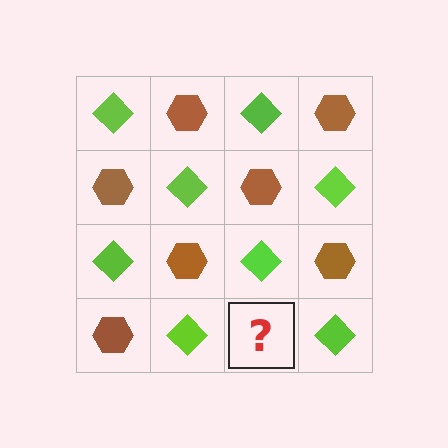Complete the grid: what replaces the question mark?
The question mark should be replaced with a brown hexagon.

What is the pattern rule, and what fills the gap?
The rule is that it alternates lime diamond and brown hexagon in a checkerboard pattern. The gap should be filled with a brown hexagon.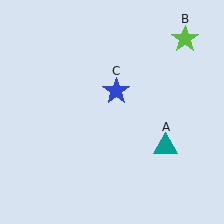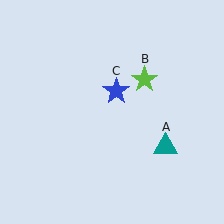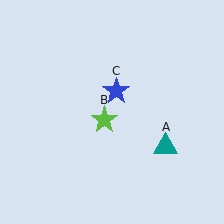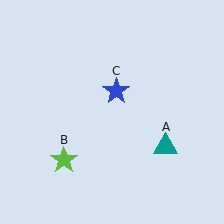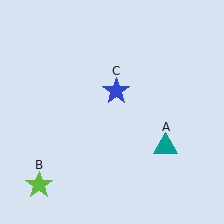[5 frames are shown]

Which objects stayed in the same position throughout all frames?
Teal triangle (object A) and blue star (object C) remained stationary.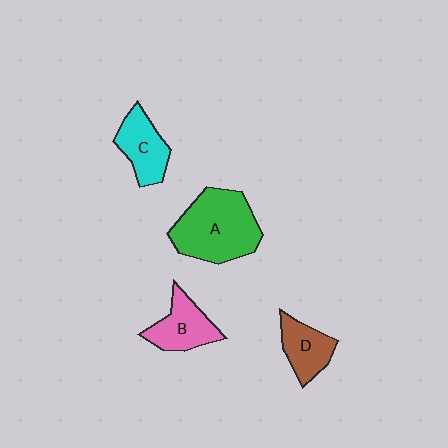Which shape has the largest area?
Shape A (green).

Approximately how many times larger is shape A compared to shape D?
Approximately 2.1 times.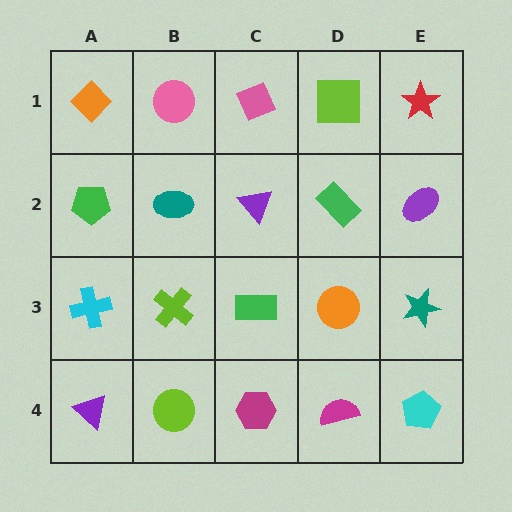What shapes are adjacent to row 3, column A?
A green pentagon (row 2, column A), a purple triangle (row 4, column A), a lime cross (row 3, column B).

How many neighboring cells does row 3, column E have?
3.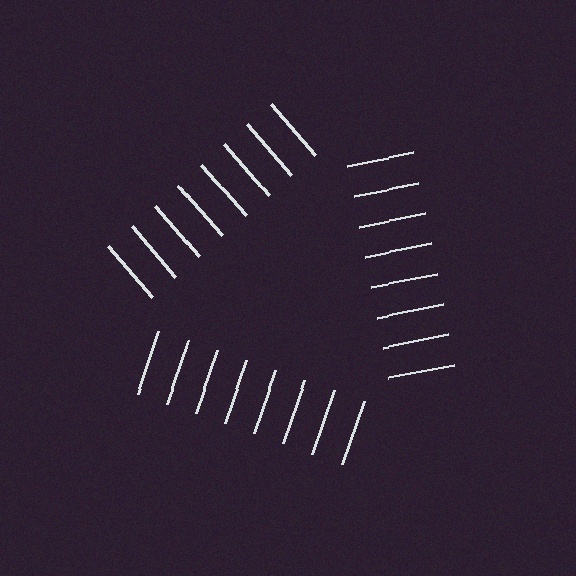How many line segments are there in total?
24 — 8 along each of the 3 edges.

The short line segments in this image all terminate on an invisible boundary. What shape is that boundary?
An illusory triangle — the line segments terminate on its edges but no continuous stroke is drawn.